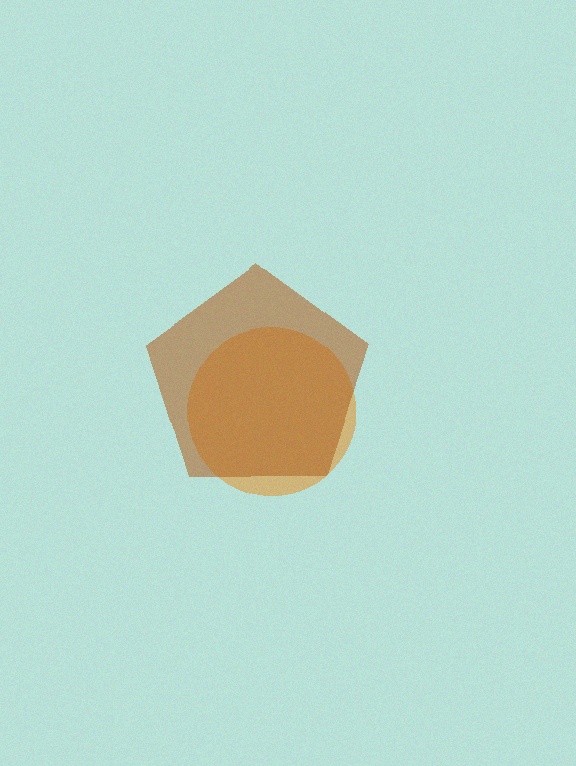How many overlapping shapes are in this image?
There are 2 overlapping shapes in the image.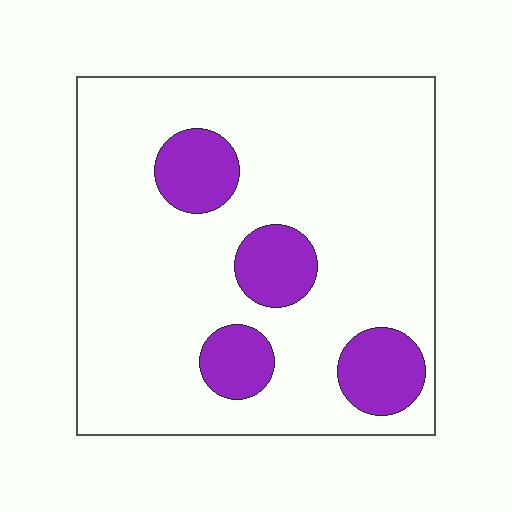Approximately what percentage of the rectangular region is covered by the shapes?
Approximately 15%.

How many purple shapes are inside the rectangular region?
4.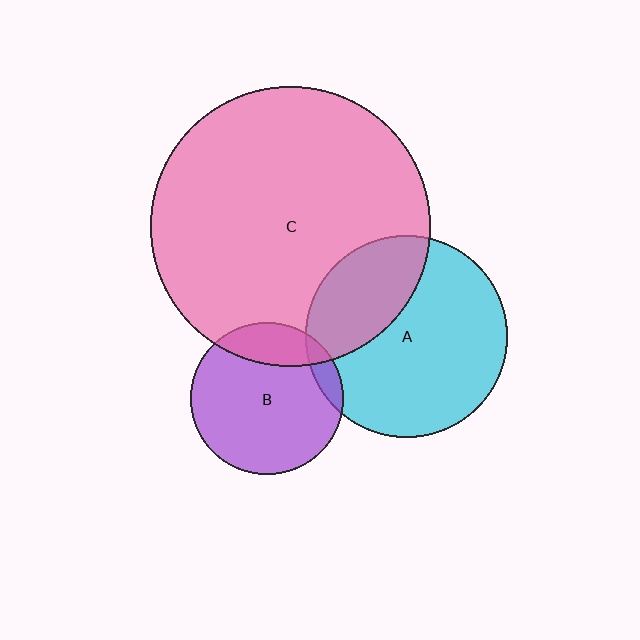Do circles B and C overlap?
Yes.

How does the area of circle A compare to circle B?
Approximately 1.8 times.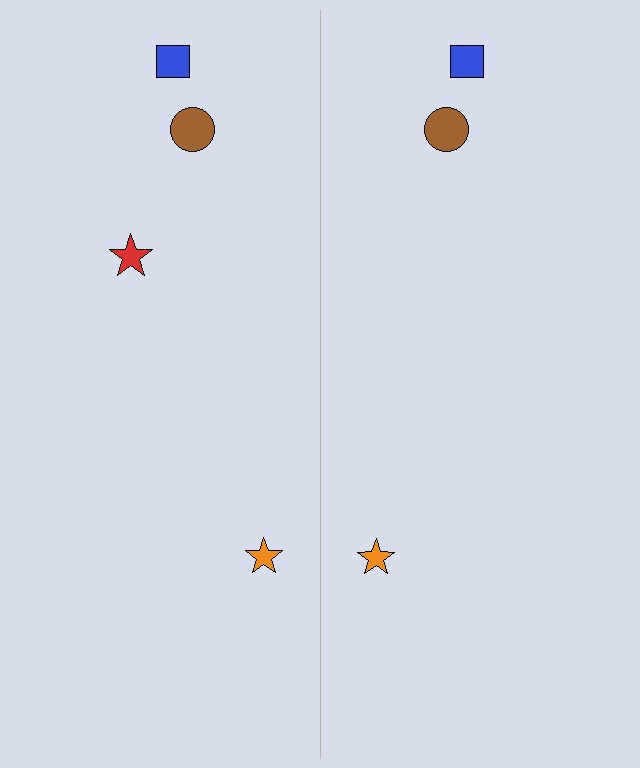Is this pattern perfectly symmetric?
No, the pattern is not perfectly symmetric. A red star is missing from the right side.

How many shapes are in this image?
There are 7 shapes in this image.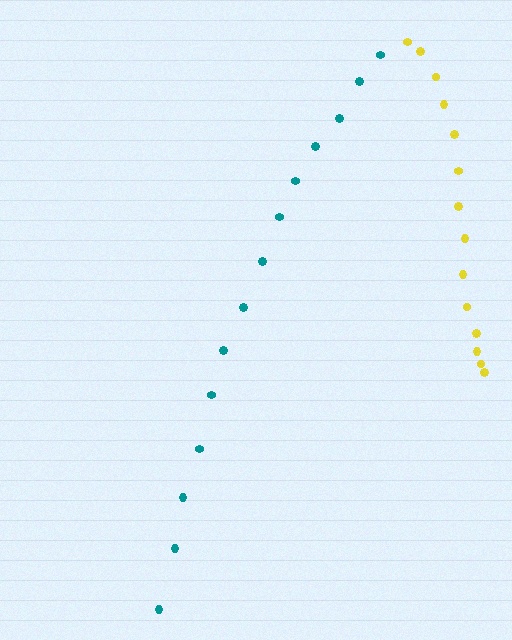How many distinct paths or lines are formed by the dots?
There are 2 distinct paths.